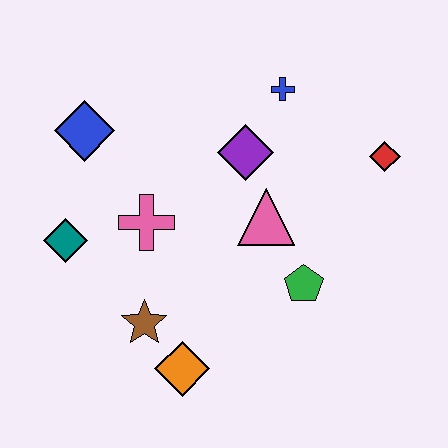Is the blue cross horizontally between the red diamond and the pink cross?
Yes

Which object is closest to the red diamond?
The blue cross is closest to the red diamond.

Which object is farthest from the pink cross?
The red diamond is farthest from the pink cross.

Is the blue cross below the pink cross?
No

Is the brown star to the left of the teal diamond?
No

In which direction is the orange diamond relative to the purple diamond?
The orange diamond is below the purple diamond.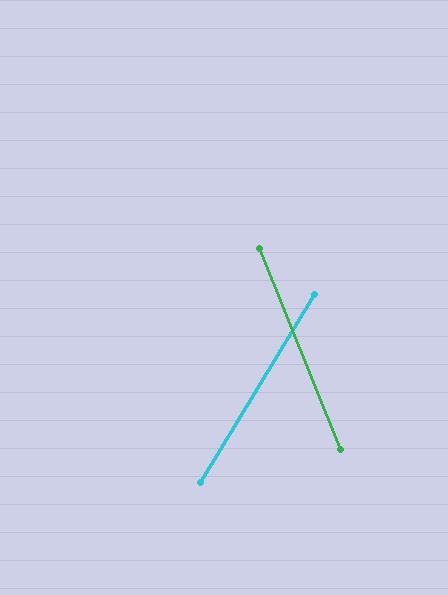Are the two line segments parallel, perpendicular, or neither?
Neither parallel nor perpendicular — they differ by about 53°.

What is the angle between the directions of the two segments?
Approximately 53 degrees.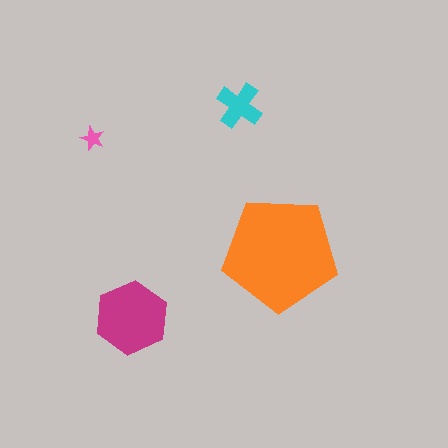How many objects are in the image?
There are 4 objects in the image.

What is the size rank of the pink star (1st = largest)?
4th.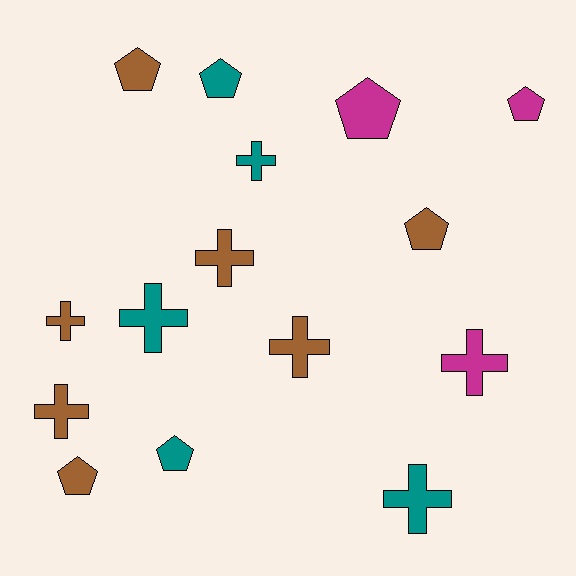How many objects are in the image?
There are 15 objects.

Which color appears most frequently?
Brown, with 7 objects.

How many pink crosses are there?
There are no pink crosses.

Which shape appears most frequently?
Cross, with 8 objects.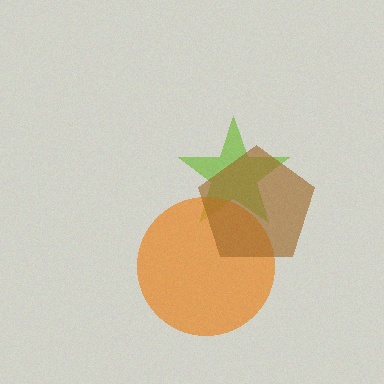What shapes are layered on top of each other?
The layered shapes are: a lime star, an orange circle, a brown pentagon.